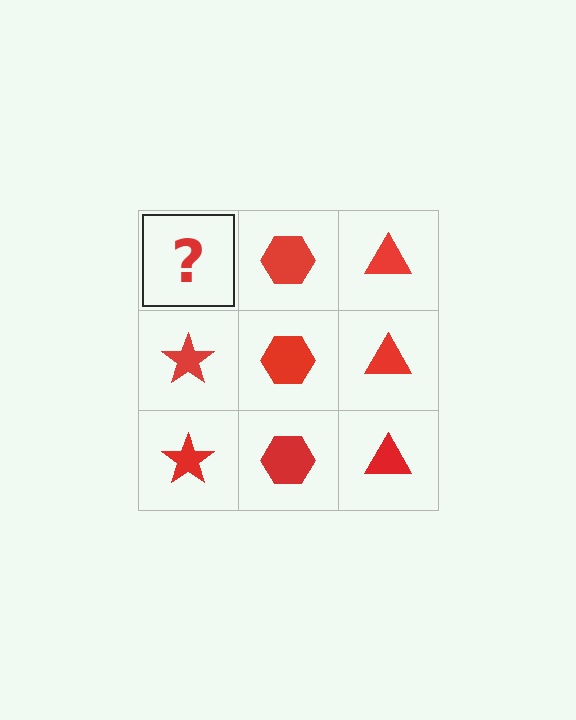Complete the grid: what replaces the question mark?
The question mark should be replaced with a red star.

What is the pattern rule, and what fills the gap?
The rule is that each column has a consistent shape. The gap should be filled with a red star.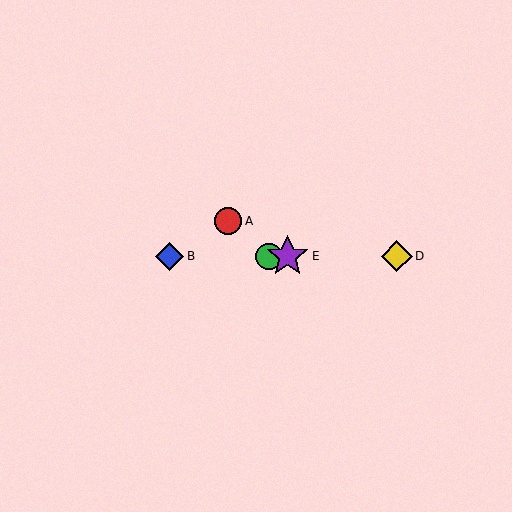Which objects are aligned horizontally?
Objects B, C, D, E are aligned horizontally.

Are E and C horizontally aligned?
Yes, both are at y≈256.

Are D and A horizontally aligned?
No, D is at y≈256 and A is at y≈221.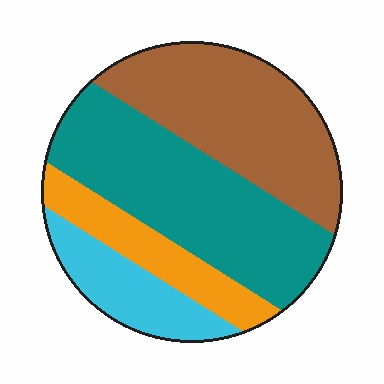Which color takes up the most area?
Teal, at roughly 40%.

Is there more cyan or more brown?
Brown.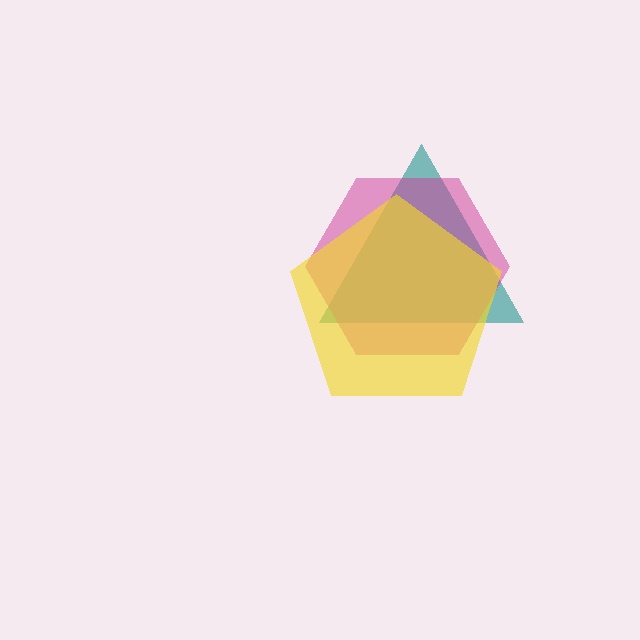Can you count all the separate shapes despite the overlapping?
Yes, there are 3 separate shapes.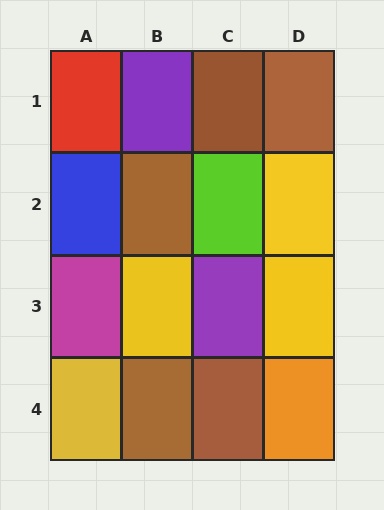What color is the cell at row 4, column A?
Yellow.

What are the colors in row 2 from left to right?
Blue, brown, lime, yellow.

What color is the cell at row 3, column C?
Purple.